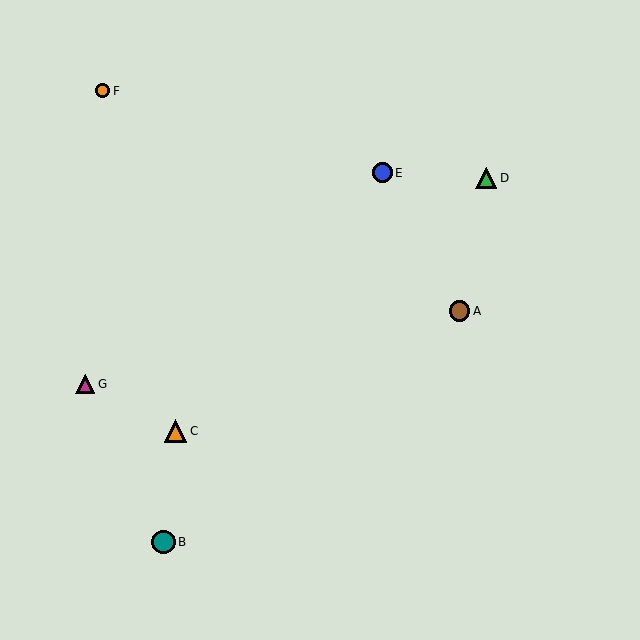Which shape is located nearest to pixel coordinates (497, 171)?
The green triangle (labeled D) at (486, 178) is nearest to that location.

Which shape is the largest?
The teal circle (labeled B) is the largest.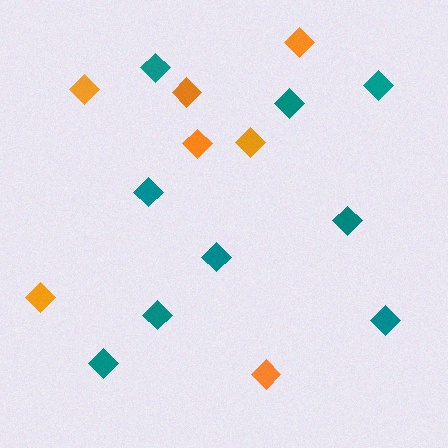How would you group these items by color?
There are 2 groups: one group of orange diamonds (7) and one group of teal diamonds (9).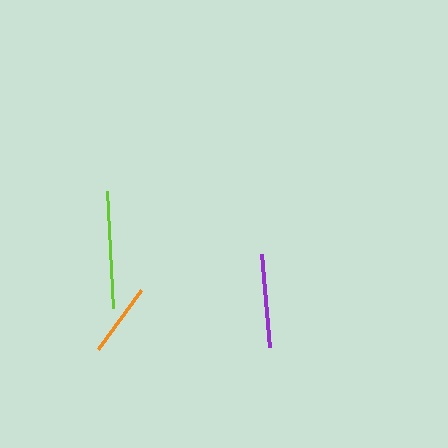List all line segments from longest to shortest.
From longest to shortest: lime, purple, orange.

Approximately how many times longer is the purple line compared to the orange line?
The purple line is approximately 1.3 times the length of the orange line.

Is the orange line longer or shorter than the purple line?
The purple line is longer than the orange line.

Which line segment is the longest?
The lime line is the longest at approximately 117 pixels.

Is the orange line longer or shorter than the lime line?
The lime line is longer than the orange line.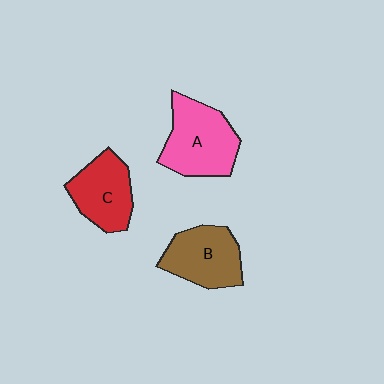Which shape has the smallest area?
Shape C (red).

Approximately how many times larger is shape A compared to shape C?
Approximately 1.3 times.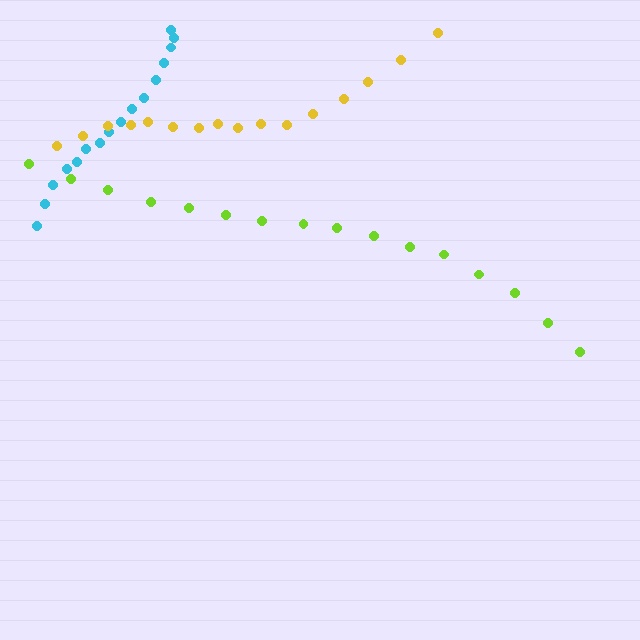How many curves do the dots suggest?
There are 3 distinct paths.